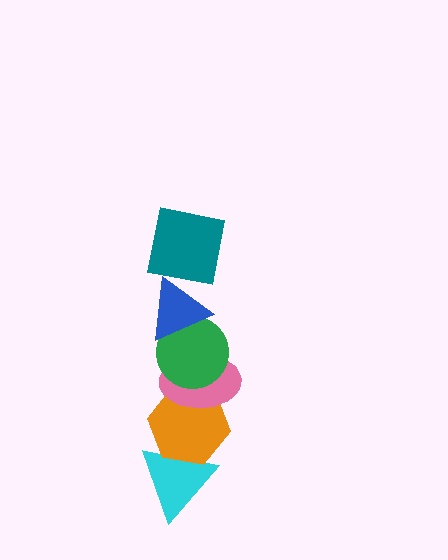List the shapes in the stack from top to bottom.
From top to bottom: the teal square, the blue triangle, the green circle, the pink ellipse, the orange hexagon, the cyan triangle.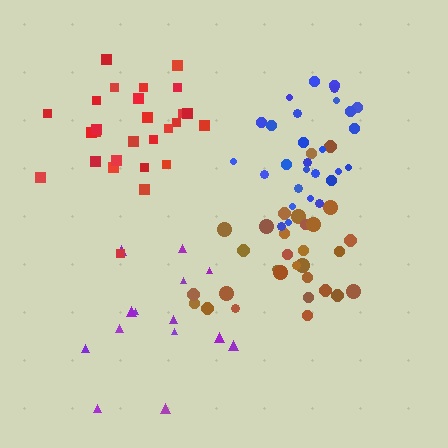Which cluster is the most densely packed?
Blue.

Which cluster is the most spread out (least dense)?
Purple.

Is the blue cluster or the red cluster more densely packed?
Blue.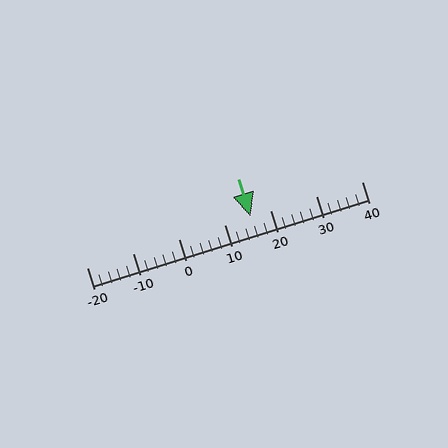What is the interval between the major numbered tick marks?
The major tick marks are spaced 10 units apart.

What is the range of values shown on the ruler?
The ruler shows values from -20 to 40.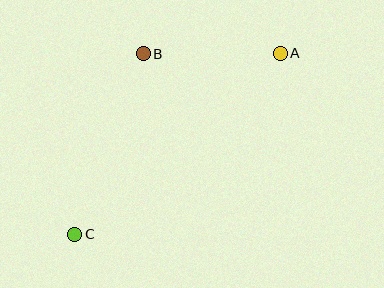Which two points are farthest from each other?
Points A and C are farthest from each other.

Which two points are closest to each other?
Points A and B are closest to each other.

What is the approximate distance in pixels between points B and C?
The distance between B and C is approximately 193 pixels.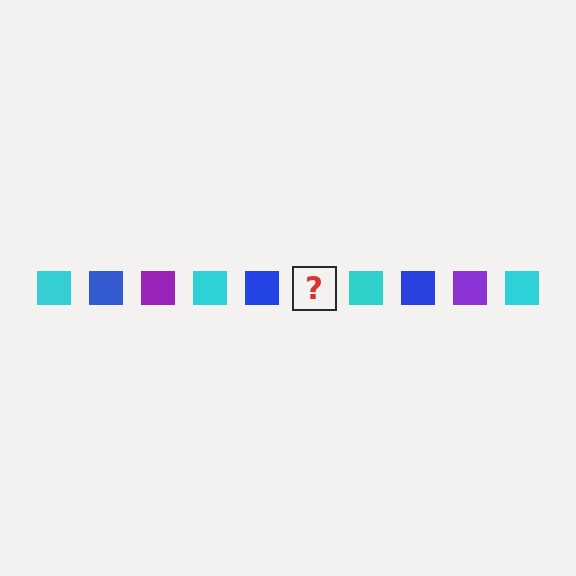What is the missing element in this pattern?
The missing element is a purple square.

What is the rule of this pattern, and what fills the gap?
The rule is that the pattern cycles through cyan, blue, purple squares. The gap should be filled with a purple square.